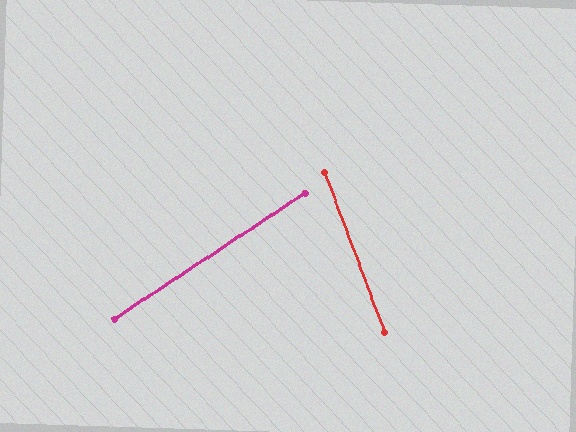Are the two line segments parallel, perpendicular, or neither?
Neither parallel nor perpendicular — they differ by about 77°.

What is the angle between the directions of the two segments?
Approximately 77 degrees.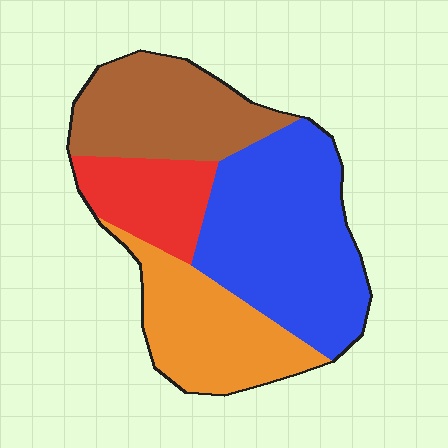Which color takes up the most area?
Blue, at roughly 40%.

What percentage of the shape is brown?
Brown takes up about one quarter (1/4) of the shape.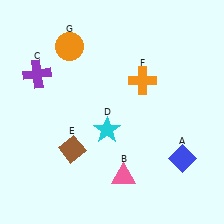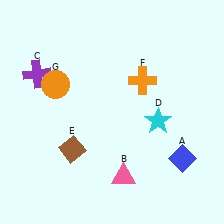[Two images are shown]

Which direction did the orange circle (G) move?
The orange circle (G) moved down.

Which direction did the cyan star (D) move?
The cyan star (D) moved right.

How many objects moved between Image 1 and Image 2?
2 objects moved between the two images.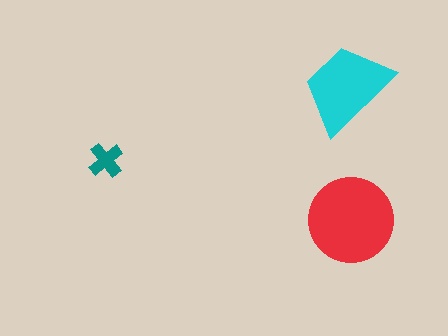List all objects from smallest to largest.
The teal cross, the cyan trapezoid, the red circle.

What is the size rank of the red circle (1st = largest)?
1st.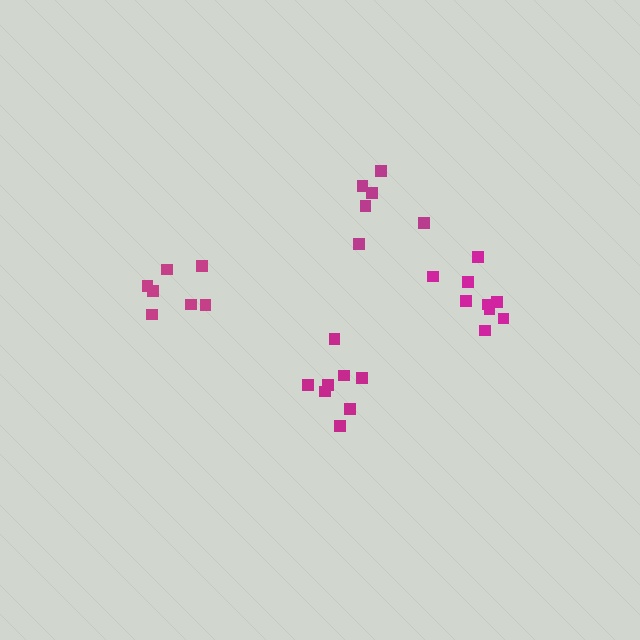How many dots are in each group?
Group 1: 9 dots, Group 2: 6 dots, Group 3: 8 dots, Group 4: 7 dots (30 total).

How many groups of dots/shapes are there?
There are 4 groups.